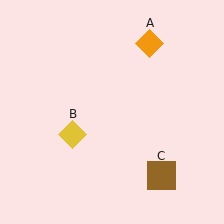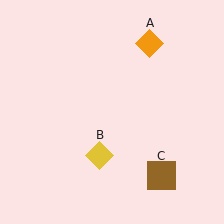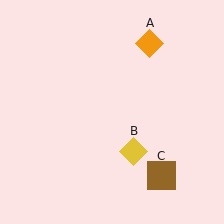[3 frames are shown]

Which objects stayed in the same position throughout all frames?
Orange diamond (object A) and brown square (object C) remained stationary.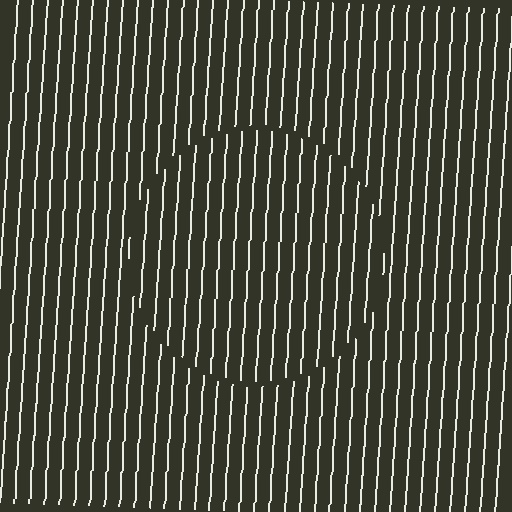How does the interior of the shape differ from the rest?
The interior of the shape contains the same grating, shifted by half a period — the contour is defined by the phase discontinuity where line-ends from the inner and outer gratings abut.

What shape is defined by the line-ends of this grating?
An illusory circle. The interior of the shape contains the same grating, shifted by half a period — the contour is defined by the phase discontinuity where line-ends from the inner and outer gratings abut.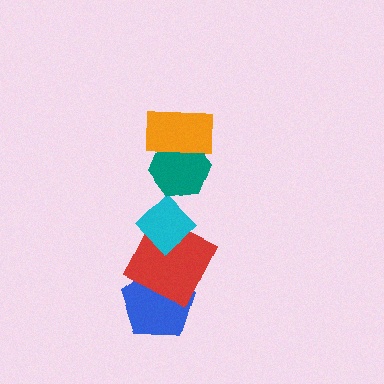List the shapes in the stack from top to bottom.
From top to bottom: the orange rectangle, the teal hexagon, the cyan diamond, the red square, the blue pentagon.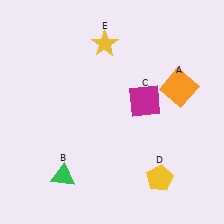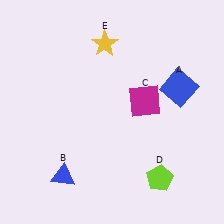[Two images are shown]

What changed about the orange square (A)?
In Image 1, A is orange. In Image 2, it changed to blue.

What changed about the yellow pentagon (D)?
In Image 1, D is yellow. In Image 2, it changed to lime.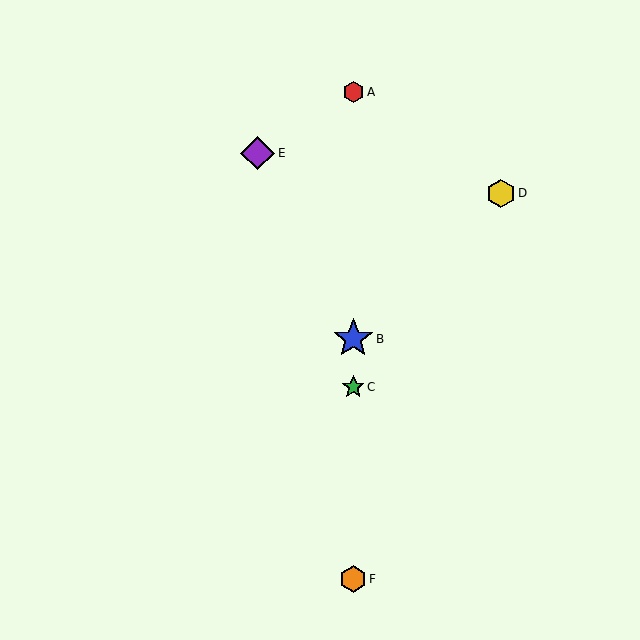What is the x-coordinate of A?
Object A is at x≈353.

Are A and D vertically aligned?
No, A is at x≈353 and D is at x≈501.